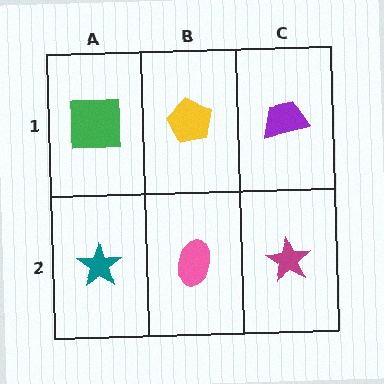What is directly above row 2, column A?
A green square.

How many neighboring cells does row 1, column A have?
2.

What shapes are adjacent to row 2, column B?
A yellow pentagon (row 1, column B), a teal star (row 2, column A), a magenta star (row 2, column C).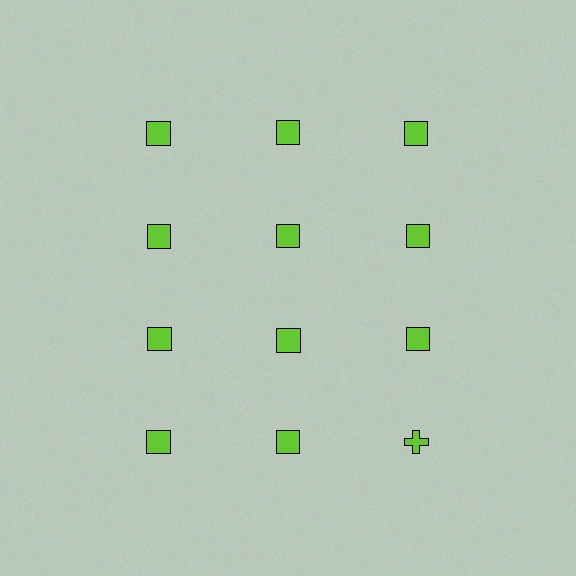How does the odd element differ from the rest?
It has a different shape: cross instead of square.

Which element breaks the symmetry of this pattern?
The lime cross in the fourth row, center column breaks the symmetry. All other shapes are lime squares.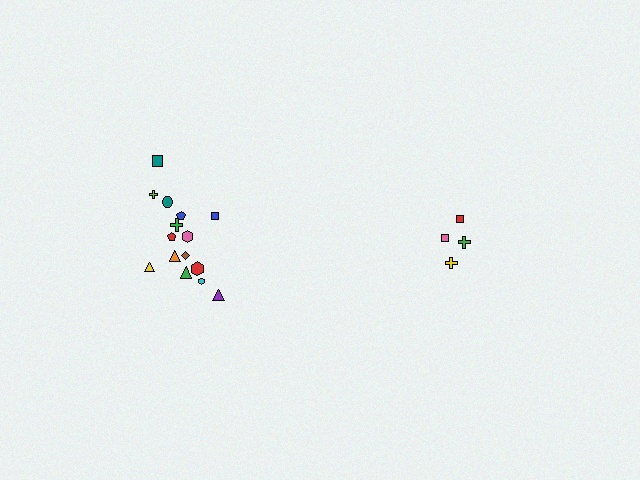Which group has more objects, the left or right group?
The left group.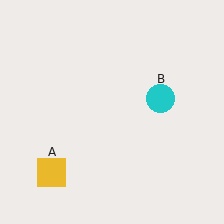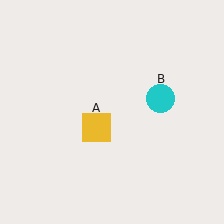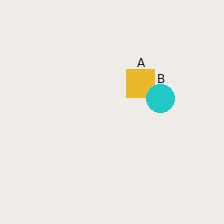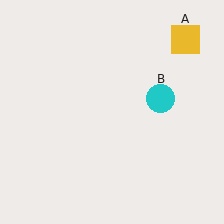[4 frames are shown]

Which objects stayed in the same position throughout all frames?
Cyan circle (object B) remained stationary.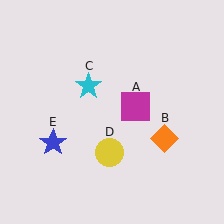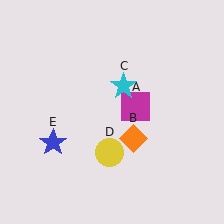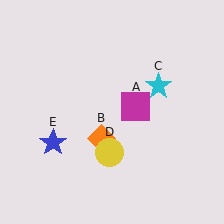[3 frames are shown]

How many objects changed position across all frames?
2 objects changed position: orange diamond (object B), cyan star (object C).